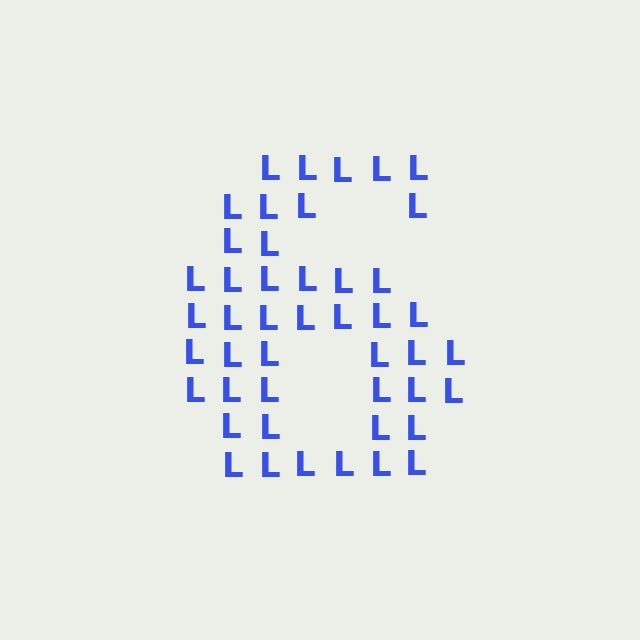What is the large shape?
The large shape is the digit 6.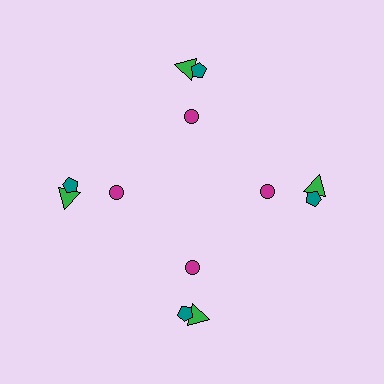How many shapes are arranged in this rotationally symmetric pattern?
There are 12 shapes, arranged in 4 groups of 3.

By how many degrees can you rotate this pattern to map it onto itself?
The pattern maps onto itself every 90 degrees of rotation.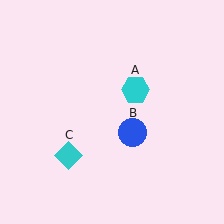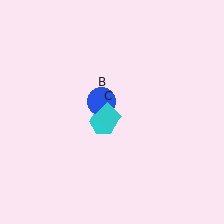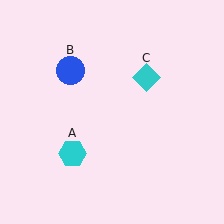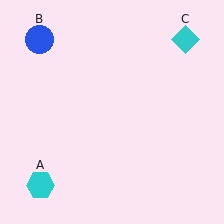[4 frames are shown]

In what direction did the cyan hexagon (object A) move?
The cyan hexagon (object A) moved down and to the left.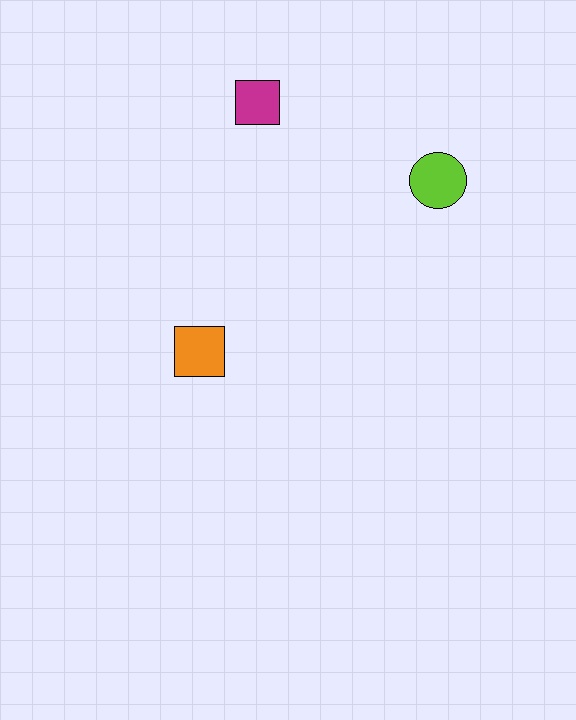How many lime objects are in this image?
There is 1 lime object.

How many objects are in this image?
There are 3 objects.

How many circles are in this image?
There is 1 circle.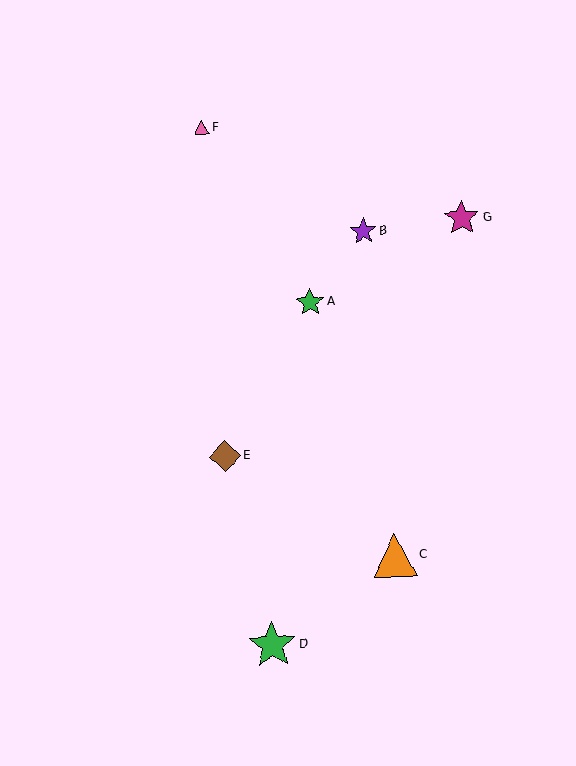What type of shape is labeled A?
Shape A is a green star.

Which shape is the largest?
The green star (labeled D) is the largest.